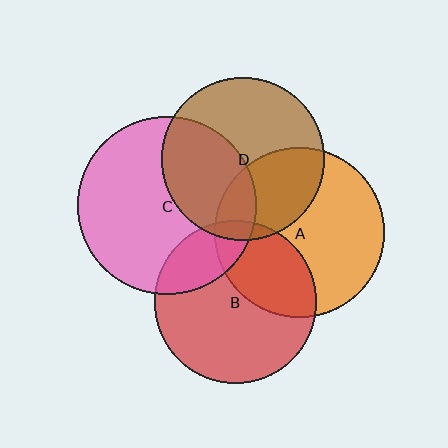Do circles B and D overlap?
Yes.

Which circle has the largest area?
Circle C (pink).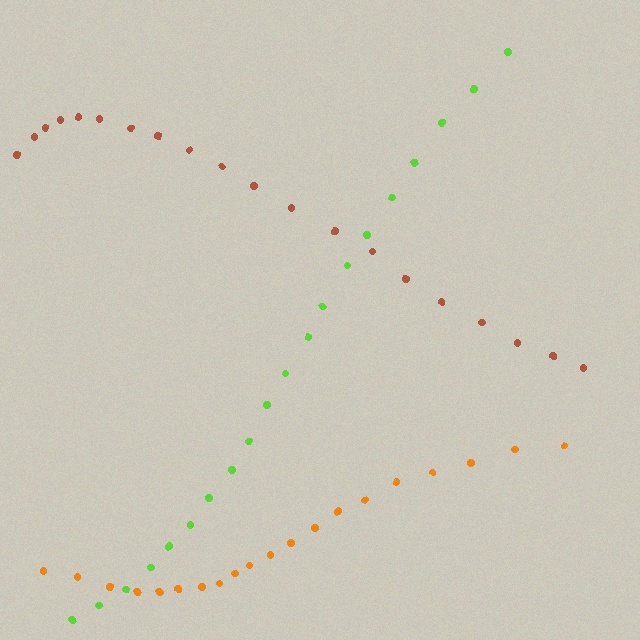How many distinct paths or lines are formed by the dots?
There are 3 distinct paths.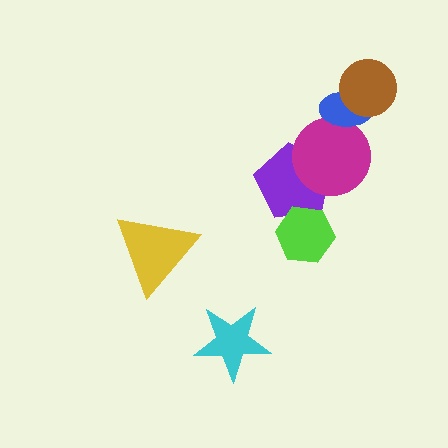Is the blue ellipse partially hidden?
Yes, it is partially covered by another shape.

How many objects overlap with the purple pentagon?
2 objects overlap with the purple pentagon.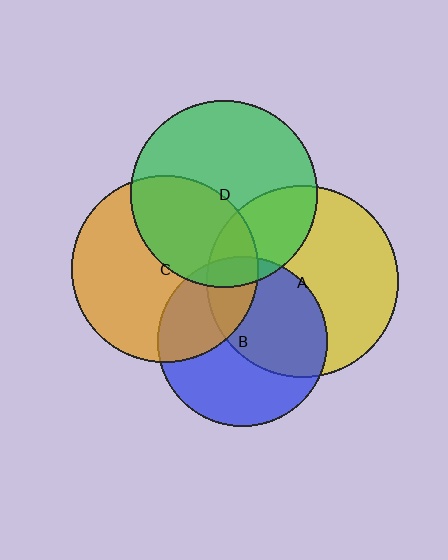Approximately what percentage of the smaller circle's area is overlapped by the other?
Approximately 30%.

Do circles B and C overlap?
Yes.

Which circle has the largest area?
Circle A (yellow).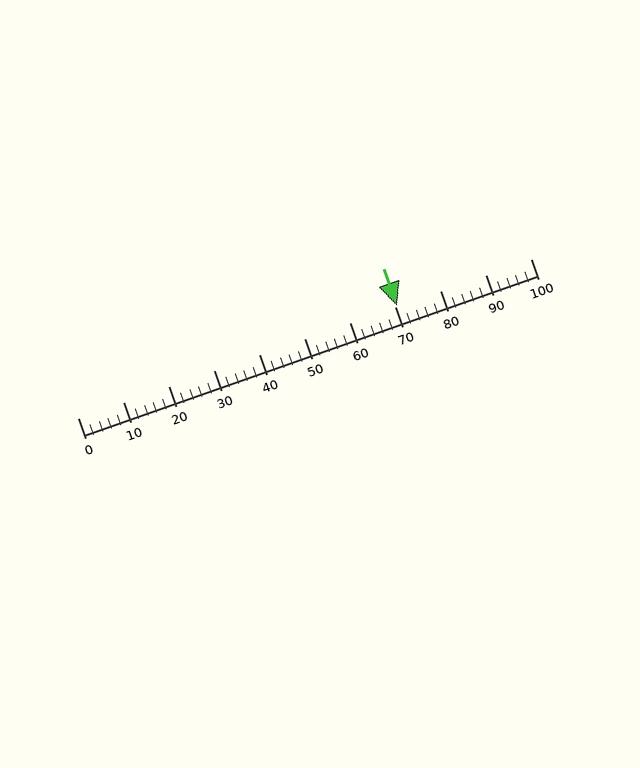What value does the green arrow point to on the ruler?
The green arrow points to approximately 70.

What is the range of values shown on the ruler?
The ruler shows values from 0 to 100.